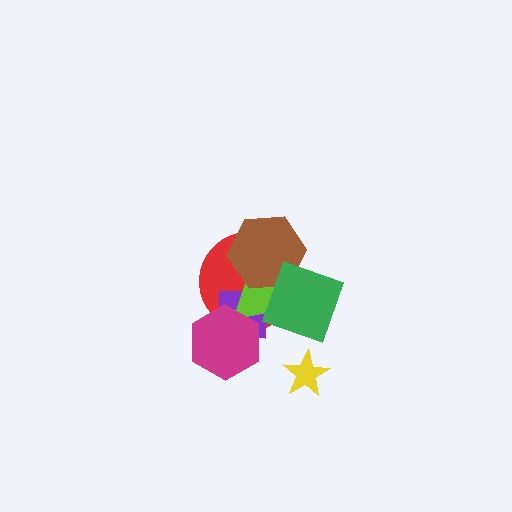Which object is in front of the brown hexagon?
The green diamond is in front of the brown hexagon.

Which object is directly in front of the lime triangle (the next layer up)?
The brown hexagon is directly in front of the lime triangle.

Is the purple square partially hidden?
Yes, it is partially covered by another shape.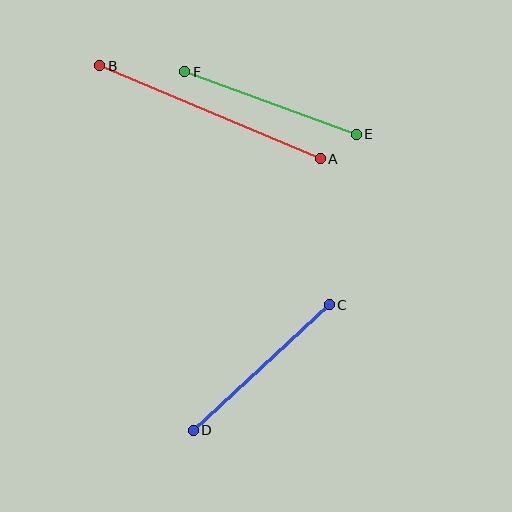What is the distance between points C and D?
The distance is approximately 185 pixels.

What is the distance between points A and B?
The distance is approximately 239 pixels.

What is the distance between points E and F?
The distance is approximately 182 pixels.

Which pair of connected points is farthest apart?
Points A and B are farthest apart.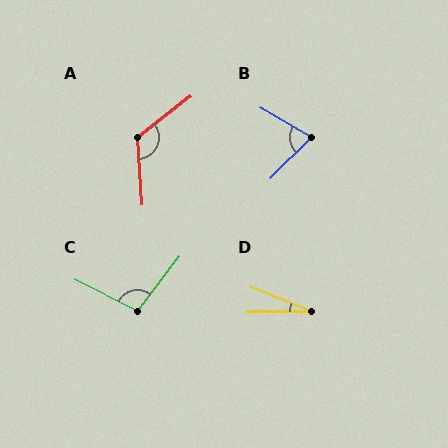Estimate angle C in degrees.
Approximately 101 degrees.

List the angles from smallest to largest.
D (23°), B (76°), C (101°), A (124°).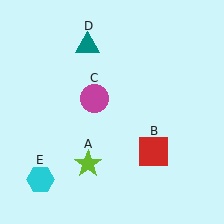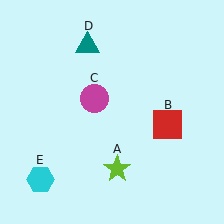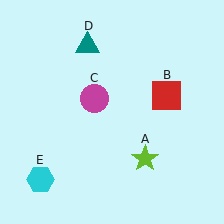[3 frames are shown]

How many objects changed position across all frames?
2 objects changed position: lime star (object A), red square (object B).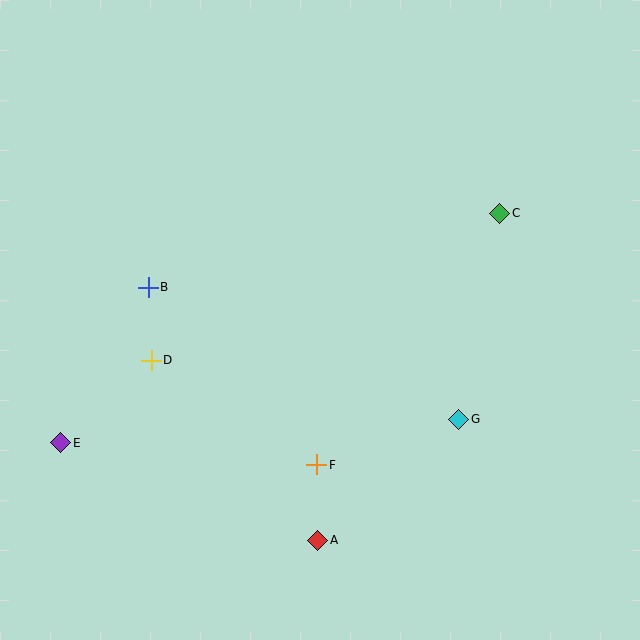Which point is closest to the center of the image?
Point F at (317, 465) is closest to the center.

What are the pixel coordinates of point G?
Point G is at (459, 419).